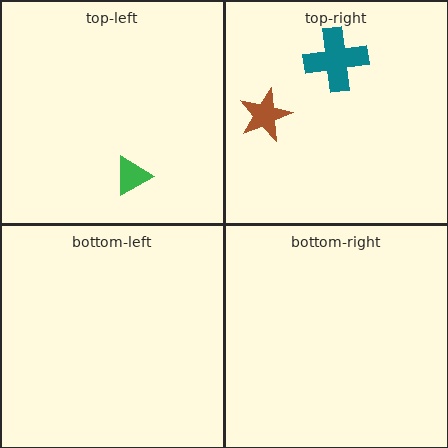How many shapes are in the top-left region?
1.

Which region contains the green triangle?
The top-left region.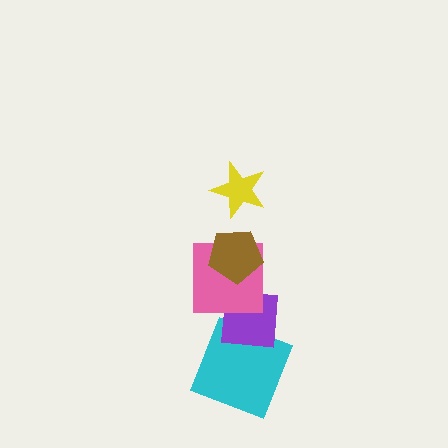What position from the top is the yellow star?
The yellow star is 1st from the top.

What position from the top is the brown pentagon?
The brown pentagon is 2nd from the top.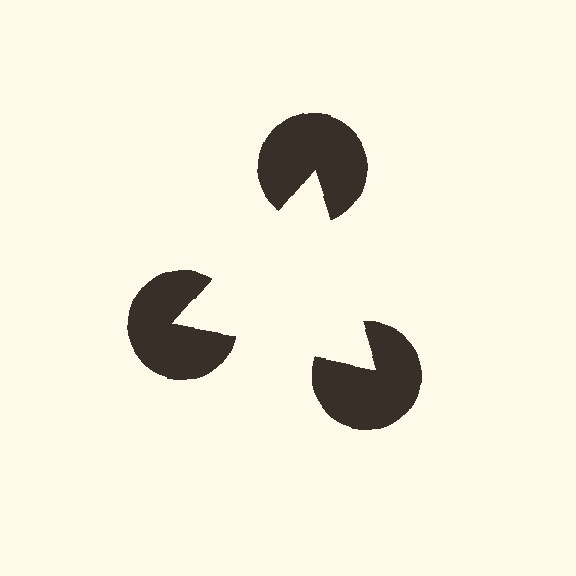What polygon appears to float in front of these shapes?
An illusory triangle — its edges are inferred from the aligned wedge cuts in the pac-man discs, not physically drawn.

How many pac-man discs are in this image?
There are 3 — one at each vertex of the illusory triangle.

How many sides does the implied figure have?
3 sides.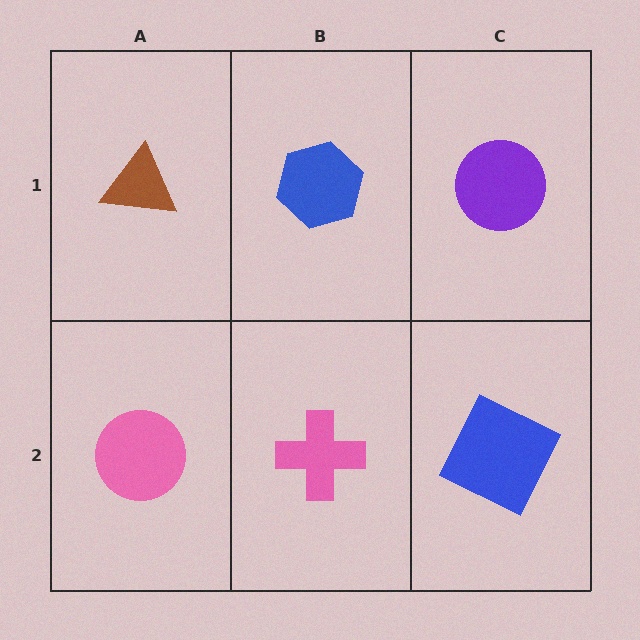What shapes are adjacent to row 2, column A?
A brown triangle (row 1, column A), a pink cross (row 2, column B).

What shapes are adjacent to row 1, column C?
A blue square (row 2, column C), a blue hexagon (row 1, column B).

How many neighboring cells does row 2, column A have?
2.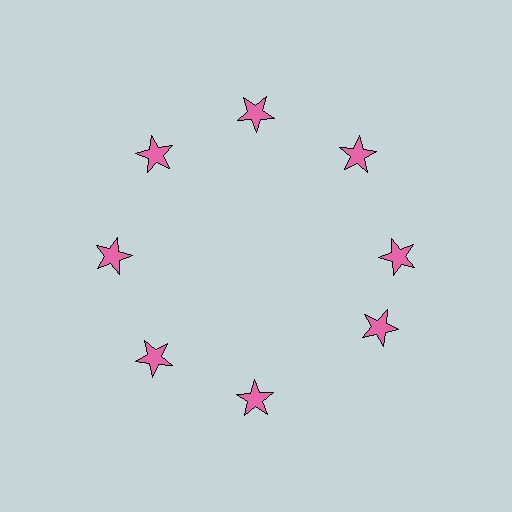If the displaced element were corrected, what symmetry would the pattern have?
It would have 8-fold rotational symmetry — the pattern would map onto itself every 45 degrees.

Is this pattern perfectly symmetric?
No. The 8 pink stars are arranged in a ring, but one element near the 4 o'clock position is rotated out of alignment along the ring, breaking the 8-fold rotational symmetry.